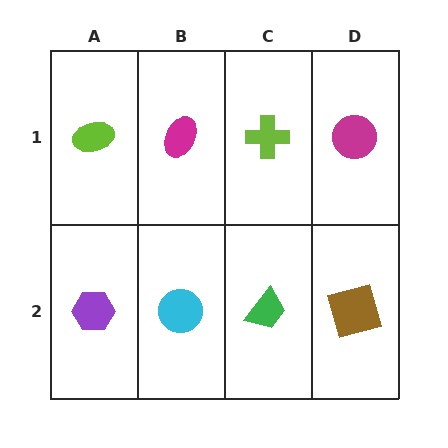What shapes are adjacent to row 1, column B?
A cyan circle (row 2, column B), a lime ellipse (row 1, column A), a lime cross (row 1, column C).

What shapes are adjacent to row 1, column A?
A purple hexagon (row 2, column A), a magenta ellipse (row 1, column B).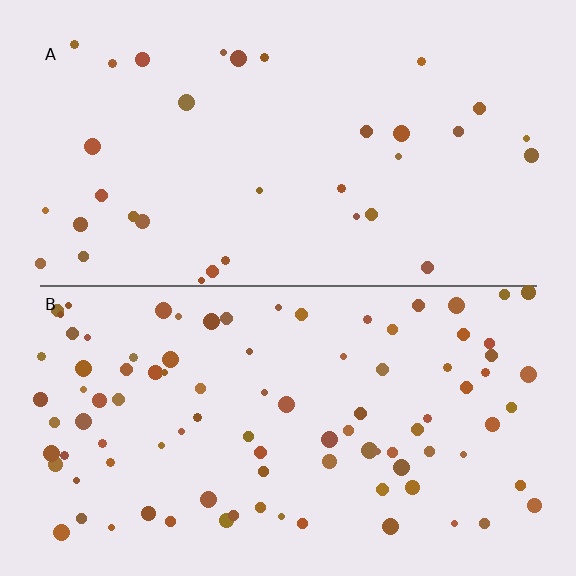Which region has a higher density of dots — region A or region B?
B (the bottom).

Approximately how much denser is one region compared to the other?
Approximately 2.7× — region B over region A.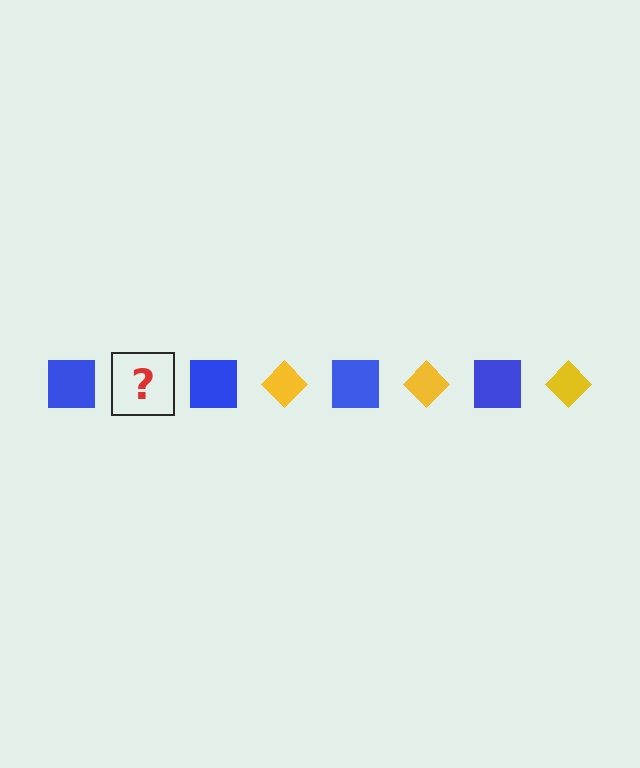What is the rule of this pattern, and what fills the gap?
The rule is that the pattern alternates between blue square and yellow diamond. The gap should be filled with a yellow diamond.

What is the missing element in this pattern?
The missing element is a yellow diamond.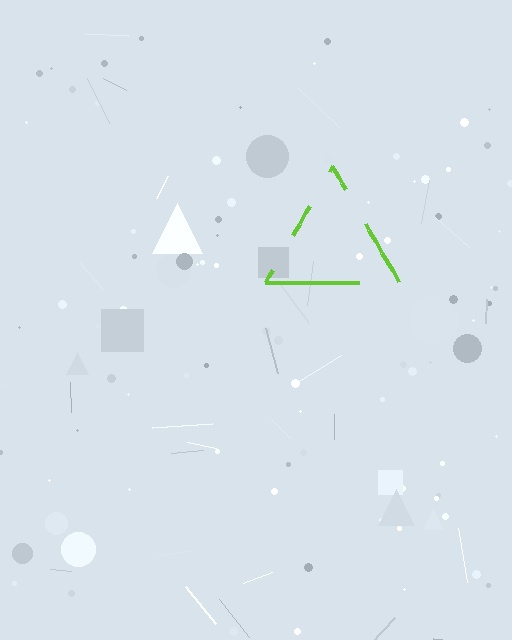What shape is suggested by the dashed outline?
The dashed outline suggests a triangle.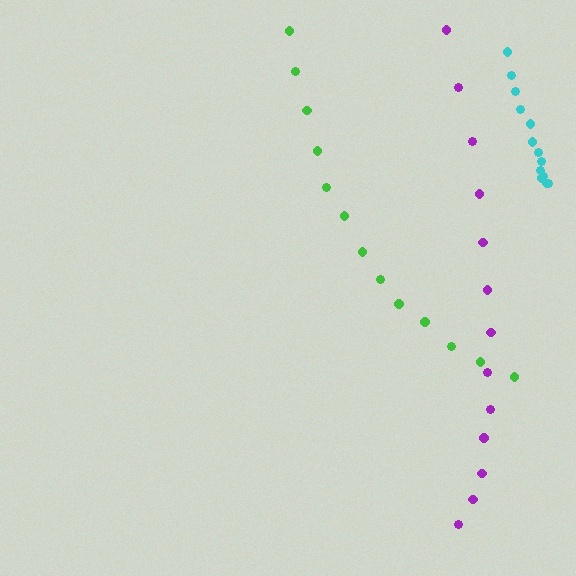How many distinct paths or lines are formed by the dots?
There are 3 distinct paths.